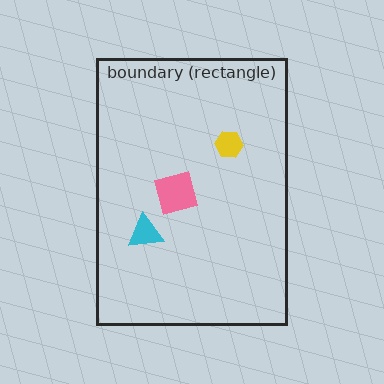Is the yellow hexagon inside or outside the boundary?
Inside.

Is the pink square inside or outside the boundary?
Inside.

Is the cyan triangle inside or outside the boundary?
Inside.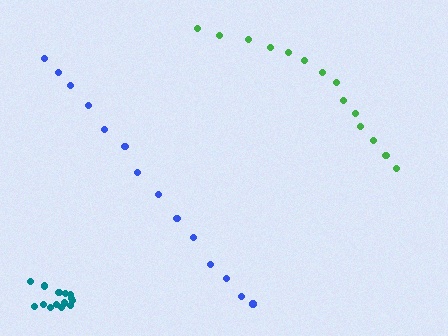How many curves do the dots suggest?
There are 3 distinct paths.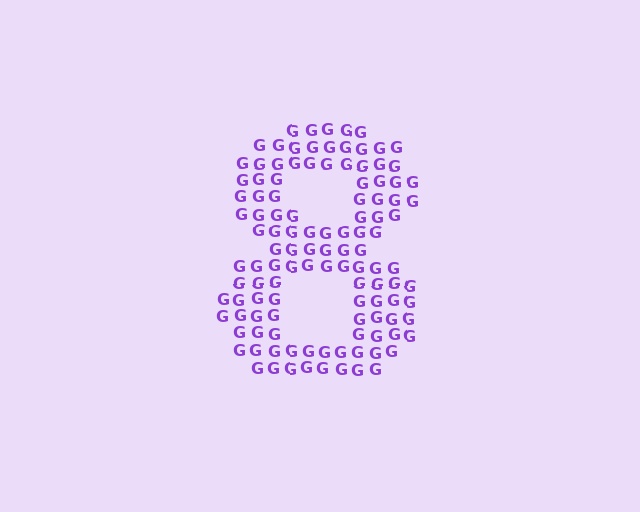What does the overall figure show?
The overall figure shows the digit 8.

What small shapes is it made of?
It is made of small letter G's.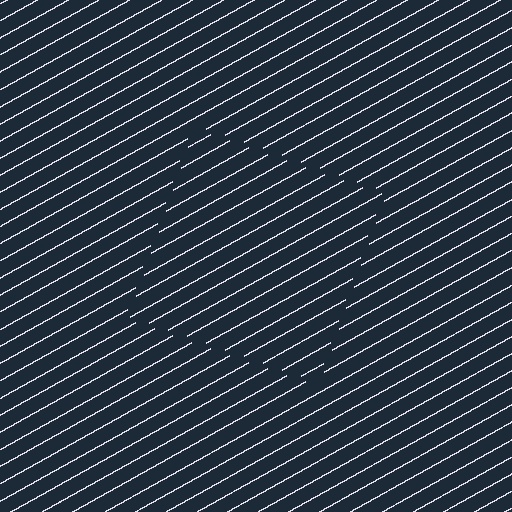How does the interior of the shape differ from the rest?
The interior of the shape contains the same grating, shifted by half a period — the contour is defined by the phase discontinuity where line-ends from the inner and outer gratings abut.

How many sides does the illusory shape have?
4 sides — the line-ends trace a square.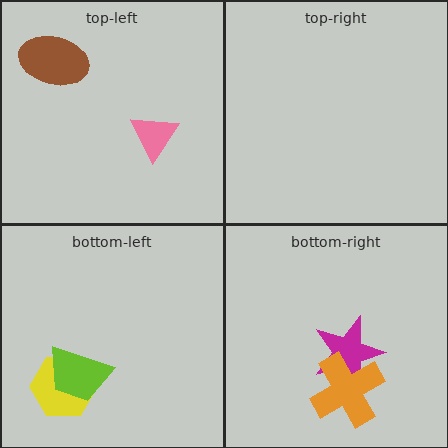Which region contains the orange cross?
The bottom-right region.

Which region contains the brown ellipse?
The top-left region.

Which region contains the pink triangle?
The top-left region.